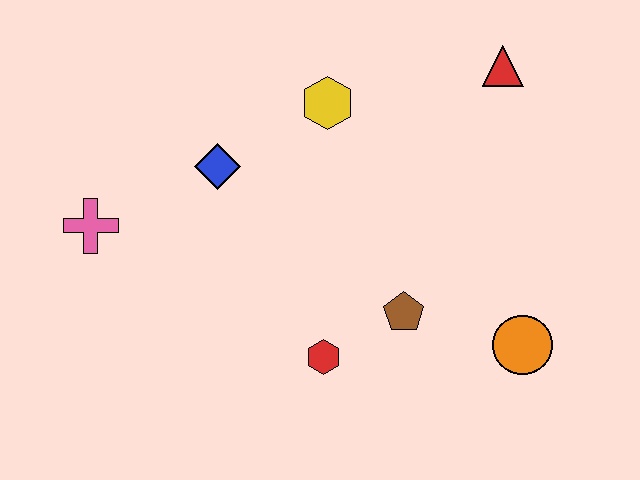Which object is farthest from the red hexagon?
The red triangle is farthest from the red hexagon.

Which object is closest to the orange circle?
The brown pentagon is closest to the orange circle.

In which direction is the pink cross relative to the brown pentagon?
The pink cross is to the left of the brown pentagon.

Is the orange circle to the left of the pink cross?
No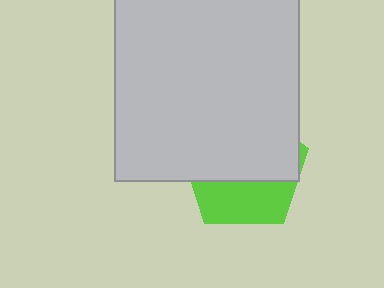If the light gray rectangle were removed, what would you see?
You would see the complete lime pentagon.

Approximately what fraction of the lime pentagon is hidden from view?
Roughly 62% of the lime pentagon is hidden behind the light gray rectangle.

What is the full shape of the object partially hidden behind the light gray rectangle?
The partially hidden object is a lime pentagon.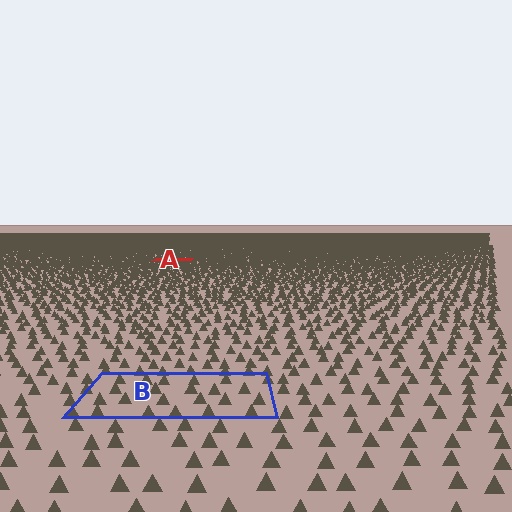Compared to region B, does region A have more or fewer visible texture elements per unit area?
Region A has more texture elements per unit area — they are packed more densely because it is farther away.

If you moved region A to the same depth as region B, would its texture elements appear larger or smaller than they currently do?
They would appear larger. At a closer depth, the same texture elements are projected at a bigger on-screen size.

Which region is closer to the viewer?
Region B is closer. The texture elements there are larger and more spread out.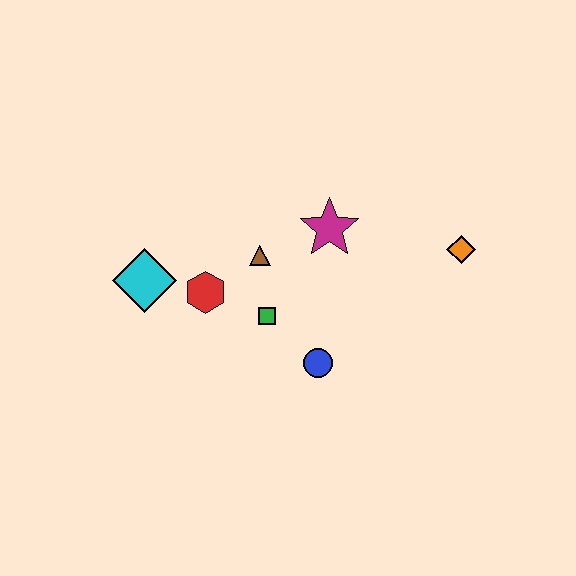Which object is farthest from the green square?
The orange diamond is farthest from the green square.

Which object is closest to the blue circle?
The green square is closest to the blue circle.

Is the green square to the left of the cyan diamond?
No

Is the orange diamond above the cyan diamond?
Yes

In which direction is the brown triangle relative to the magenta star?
The brown triangle is to the left of the magenta star.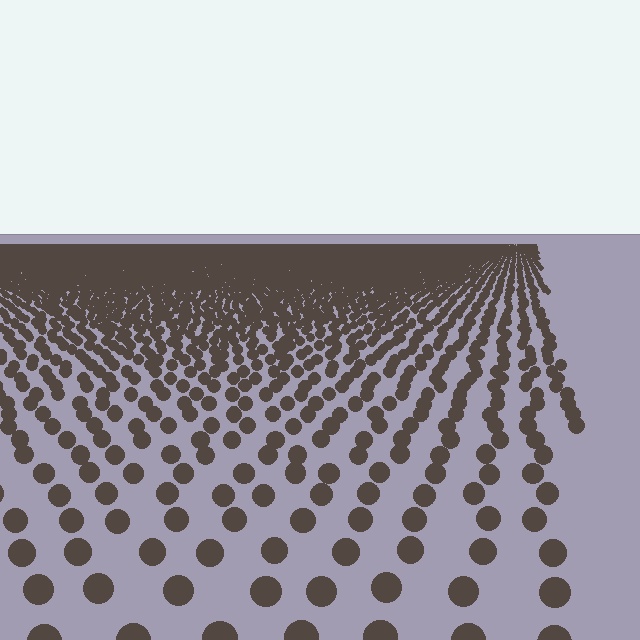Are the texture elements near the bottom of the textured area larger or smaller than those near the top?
Larger. Near the bottom, elements are closer to the viewer and appear at a bigger on-screen size.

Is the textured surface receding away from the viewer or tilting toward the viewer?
The surface is receding away from the viewer. Texture elements get smaller and denser toward the top.